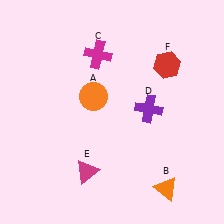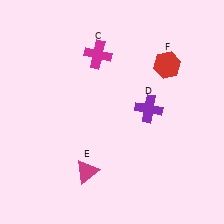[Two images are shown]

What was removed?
The orange triangle (B), the orange circle (A) were removed in Image 2.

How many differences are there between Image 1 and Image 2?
There are 2 differences between the two images.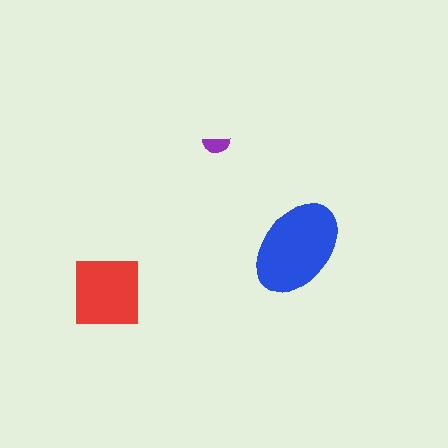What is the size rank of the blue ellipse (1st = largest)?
1st.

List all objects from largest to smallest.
The blue ellipse, the red square, the purple semicircle.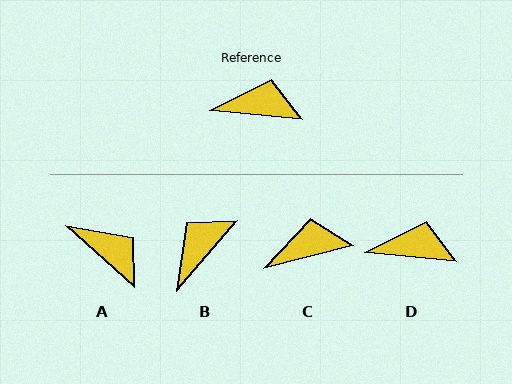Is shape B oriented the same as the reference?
No, it is off by about 55 degrees.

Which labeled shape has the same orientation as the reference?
D.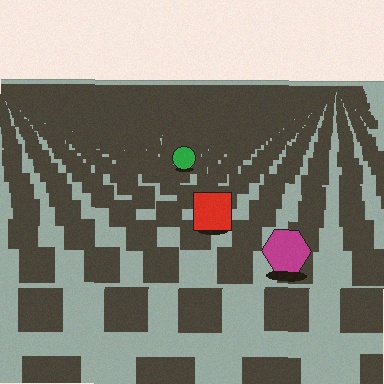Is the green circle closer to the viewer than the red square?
No. The red square is closer — you can tell from the texture gradient: the ground texture is coarser near it.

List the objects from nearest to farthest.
From nearest to farthest: the magenta hexagon, the red square, the green circle.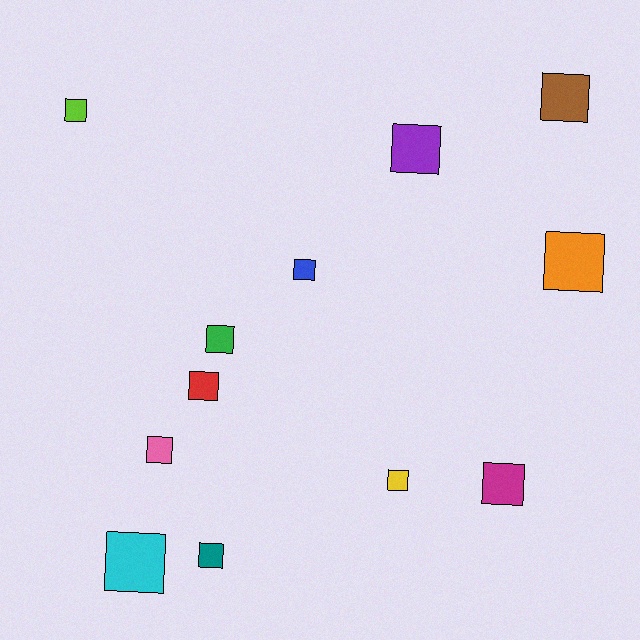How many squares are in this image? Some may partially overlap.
There are 12 squares.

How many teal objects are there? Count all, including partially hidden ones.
There is 1 teal object.